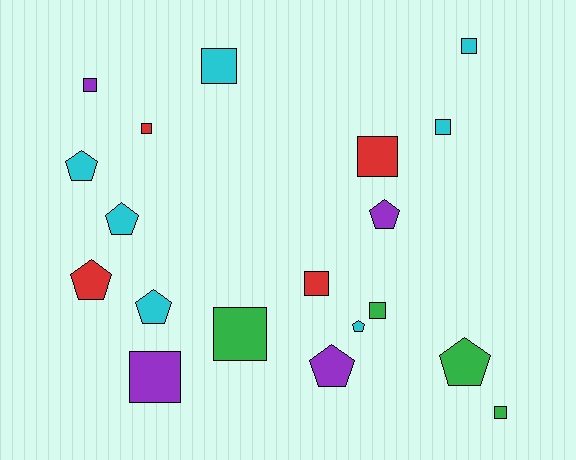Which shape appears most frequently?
Square, with 11 objects.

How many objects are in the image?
There are 19 objects.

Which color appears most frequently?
Cyan, with 7 objects.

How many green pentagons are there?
There is 1 green pentagon.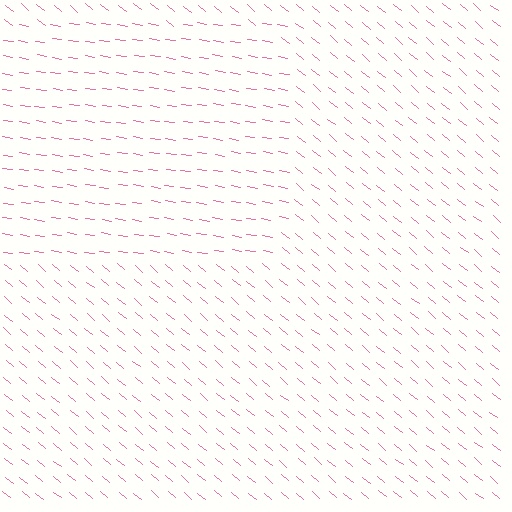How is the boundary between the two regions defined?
The boundary is defined purely by a change in line orientation (approximately 30 degrees difference). All lines are the same color and thickness.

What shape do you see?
I see a rectangle.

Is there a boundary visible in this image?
Yes, there is a texture boundary formed by a change in line orientation.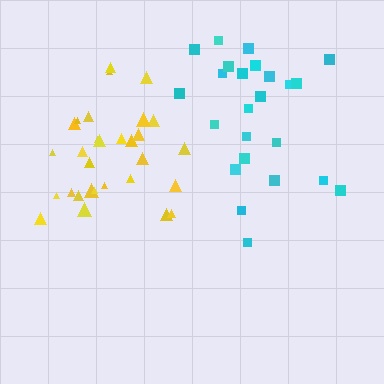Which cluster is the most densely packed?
Yellow.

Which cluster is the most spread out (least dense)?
Cyan.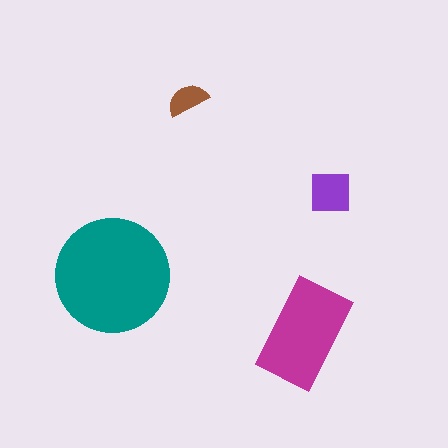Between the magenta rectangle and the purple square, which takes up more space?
The magenta rectangle.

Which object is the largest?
The teal circle.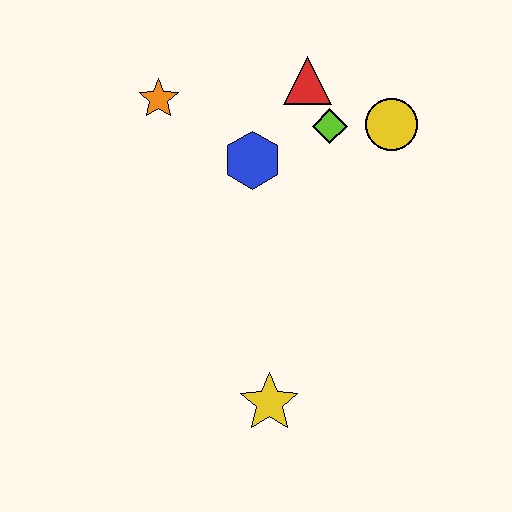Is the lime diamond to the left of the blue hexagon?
No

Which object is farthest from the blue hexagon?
The yellow star is farthest from the blue hexagon.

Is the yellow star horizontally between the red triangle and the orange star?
Yes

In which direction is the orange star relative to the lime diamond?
The orange star is to the left of the lime diamond.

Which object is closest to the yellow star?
The blue hexagon is closest to the yellow star.